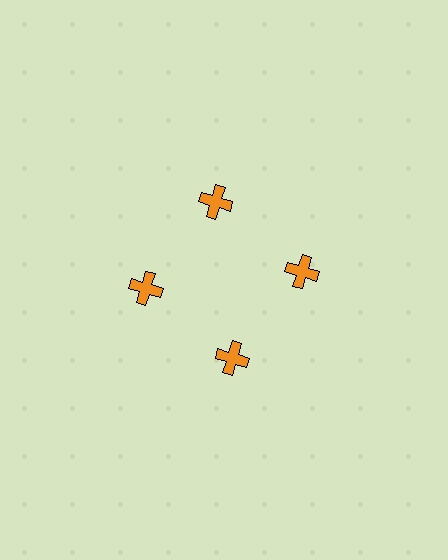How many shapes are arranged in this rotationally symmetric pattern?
There are 4 shapes, arranged in 4 groups of 1.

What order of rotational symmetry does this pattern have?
This pattern has 4-fold rotational symmetry.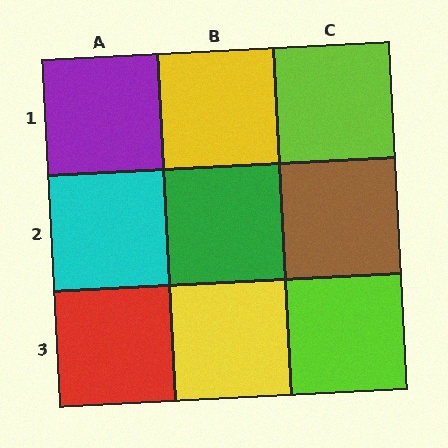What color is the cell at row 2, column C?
Brown.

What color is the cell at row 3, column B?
Yellow.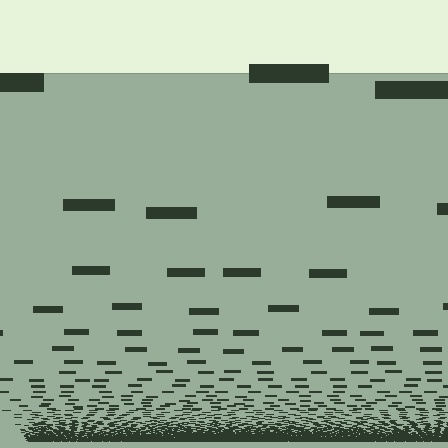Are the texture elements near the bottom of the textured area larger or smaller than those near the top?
Smaller. The gradient is inverted — elements near the bottom are smaller and denser.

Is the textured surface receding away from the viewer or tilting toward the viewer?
The surface appears to tilt toward the viewer. Texture elements get larger and sparser toward the top.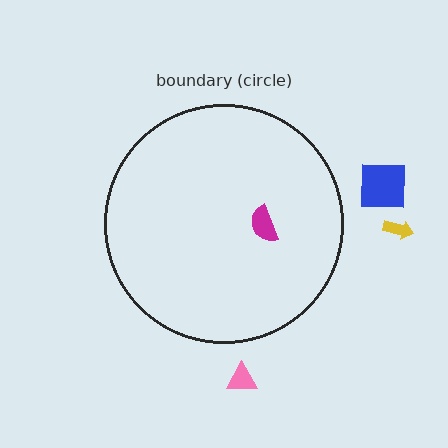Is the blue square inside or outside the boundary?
Outside.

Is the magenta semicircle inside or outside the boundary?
Inside.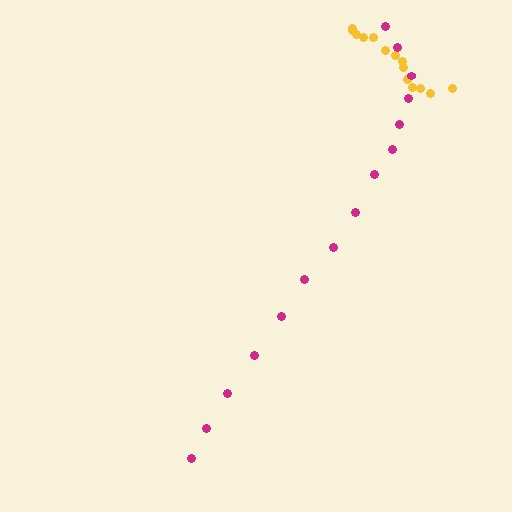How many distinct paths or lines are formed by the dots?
There are 2 distinct paths.